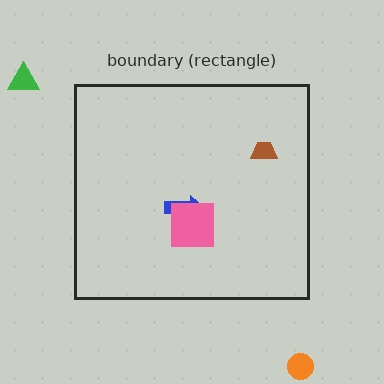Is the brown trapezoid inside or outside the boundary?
Inside.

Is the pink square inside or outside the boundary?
Inside.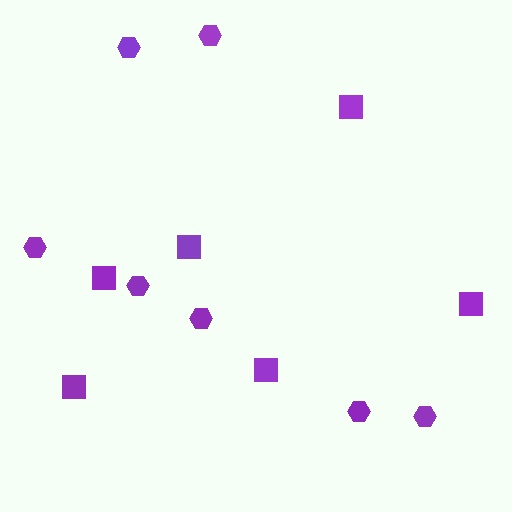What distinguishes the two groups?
There are 2 groups: one group of squares (6) and one group of hexagons (7).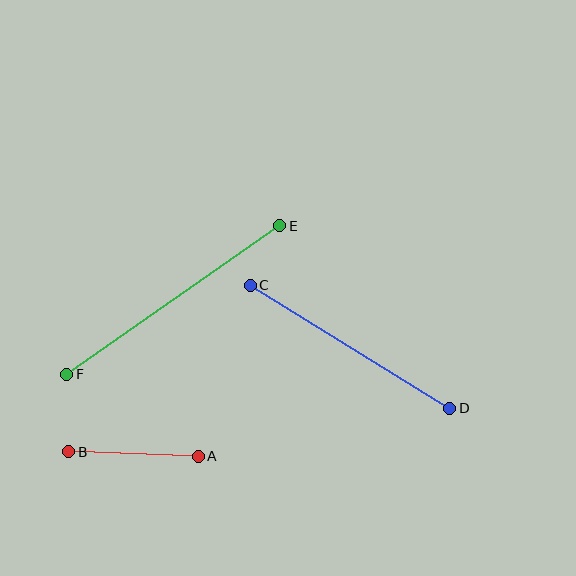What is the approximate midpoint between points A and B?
The midpoint is at approximately (134, 454) pixels.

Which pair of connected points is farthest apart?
Points E and F are farthest apart.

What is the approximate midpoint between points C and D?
The midpoint is at approximately (350, 347) pixels.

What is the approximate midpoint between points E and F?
The midpoint is at approximately (173, 300) pixels.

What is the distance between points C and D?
The distance is approximately 234 pixels.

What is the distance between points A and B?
The distance is approximately 129 pixels.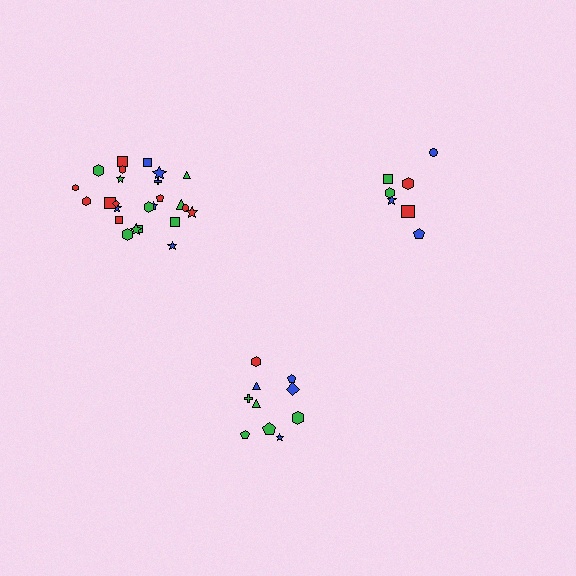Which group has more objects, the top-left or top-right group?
The top-left group.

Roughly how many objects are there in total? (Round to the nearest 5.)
Roughly 40 objects in total.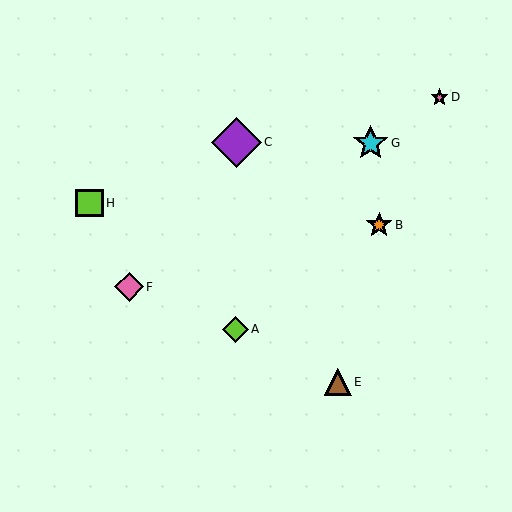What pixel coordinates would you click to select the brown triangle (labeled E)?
Click at (338, 382) to select the brown triangle E.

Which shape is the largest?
The purple diamond (labeled C) is the largest.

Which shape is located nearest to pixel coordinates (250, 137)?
The purple diamond (labeled C) at (236, 142) is nearest to that location.